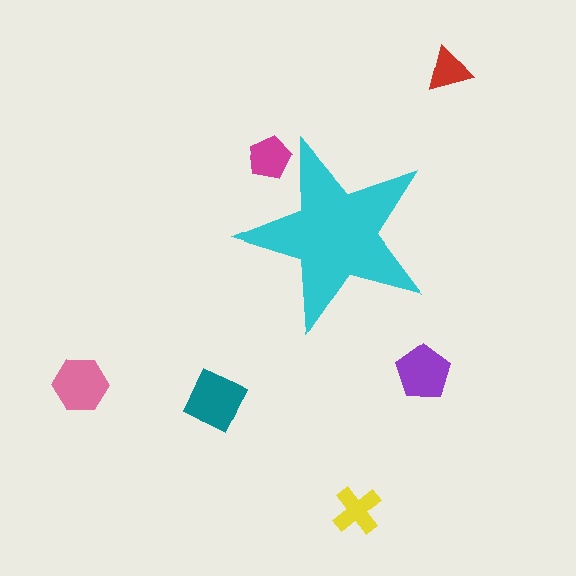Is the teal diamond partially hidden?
No, the teal diamond is fully visible.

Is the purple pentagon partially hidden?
No, the purple pentagon is fully visible.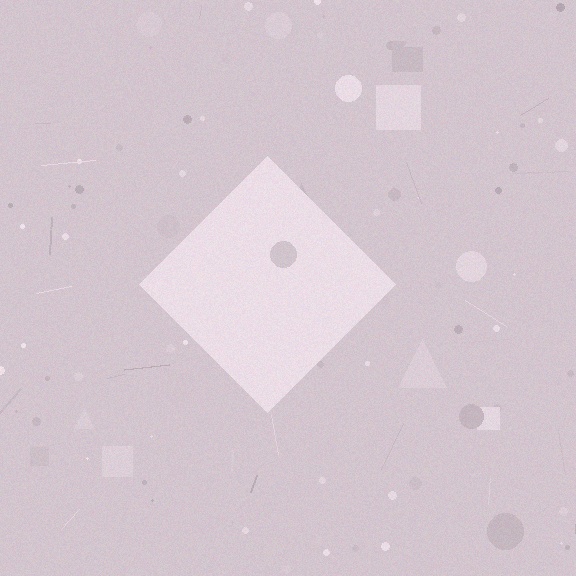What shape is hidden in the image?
A diamond is hidden in the image.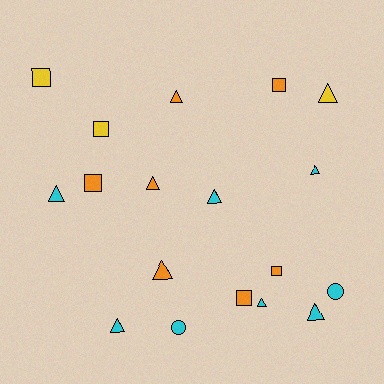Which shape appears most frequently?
Triangle, with 10 objects.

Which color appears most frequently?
Cyan, with 8 objects.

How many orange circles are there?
There are no orange circles.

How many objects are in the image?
There are 18 objects.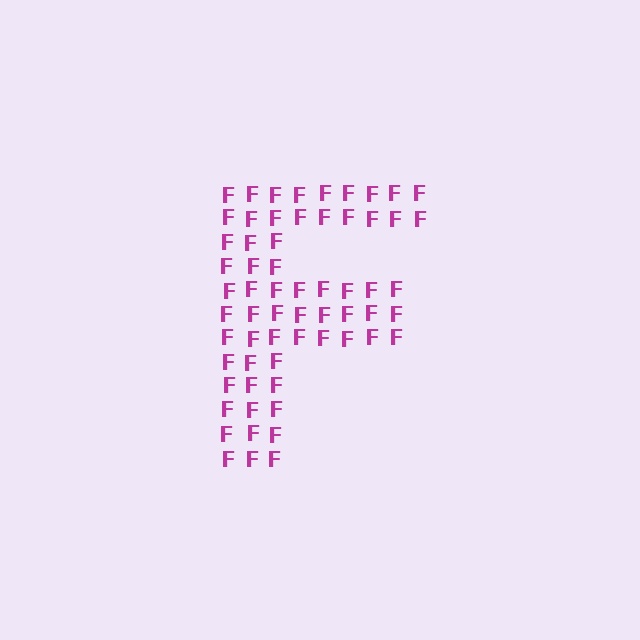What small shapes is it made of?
It is made of small letter F's.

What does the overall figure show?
The overall figure shows the letter F.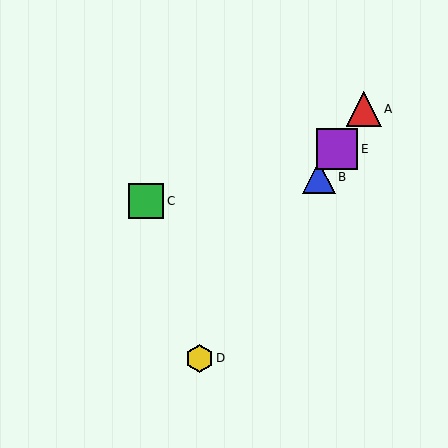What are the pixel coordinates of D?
Object D is at (200, 358).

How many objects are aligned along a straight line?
4 objects (A, B, D, E) are aligned along a straight line.